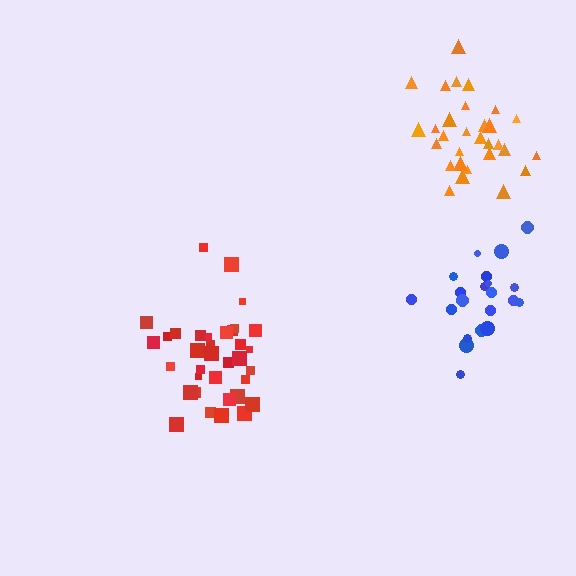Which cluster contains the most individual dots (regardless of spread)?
Red (35).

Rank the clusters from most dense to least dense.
orange, red, blue.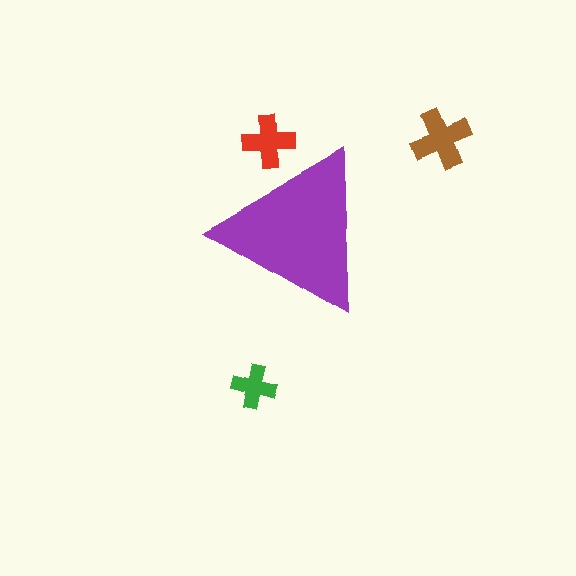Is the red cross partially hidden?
Yes, the red cross is partially hidden behind the purple triangle.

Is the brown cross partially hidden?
No, the brown cross is fully visible.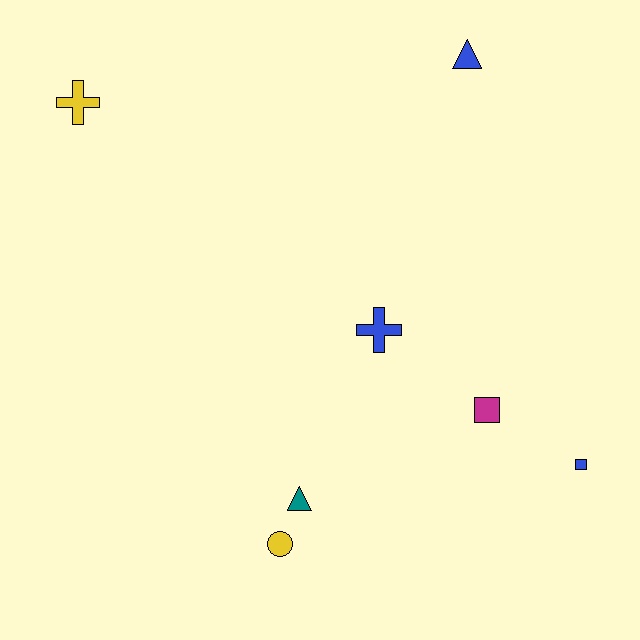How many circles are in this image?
There is 1 circle.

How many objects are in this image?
There are 7 objects.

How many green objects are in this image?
There are no green objects.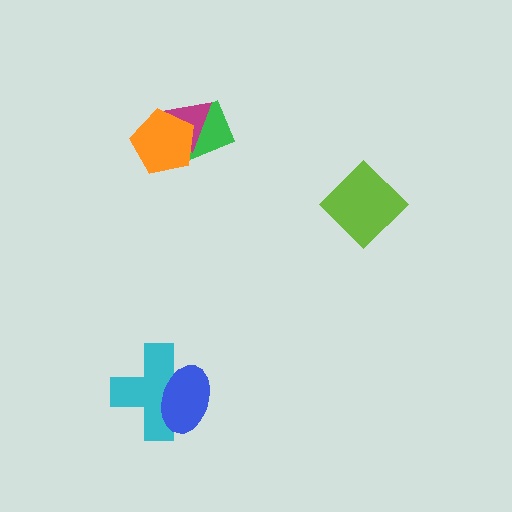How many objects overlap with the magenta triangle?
2 objects overlap with the magenta triangle.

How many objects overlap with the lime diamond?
0 objects overlap with the lime diamond.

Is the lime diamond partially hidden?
No, no other shape covers it.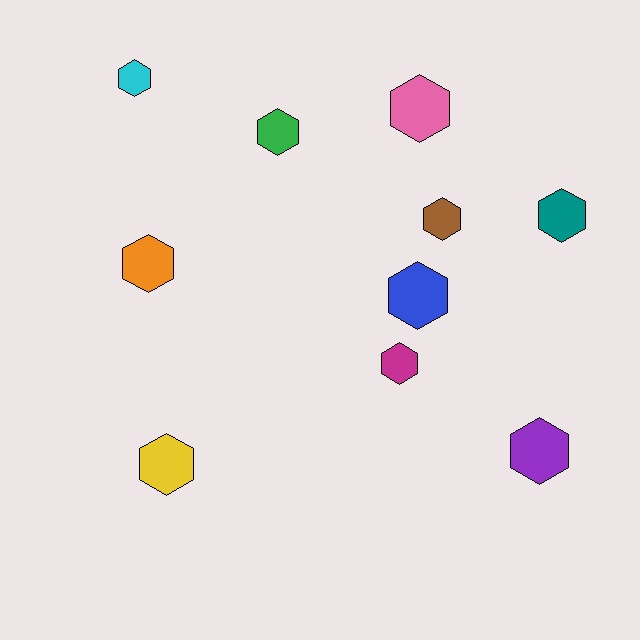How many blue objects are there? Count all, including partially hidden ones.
There is 1 blue object.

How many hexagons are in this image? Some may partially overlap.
There are 10 hexagons.